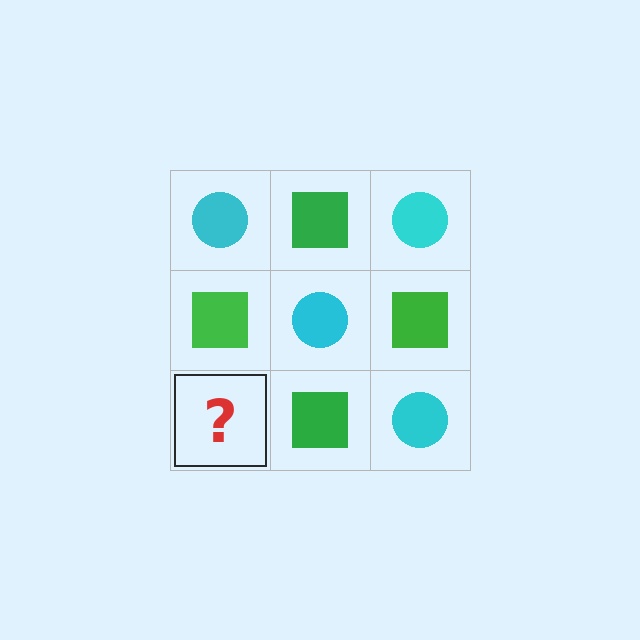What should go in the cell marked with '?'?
The missing cell should contain a cyan circle.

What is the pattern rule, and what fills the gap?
The rule is that it alternates cyan circle and green square in a checkerboard pattern. The gap should be filled with a cyan circle.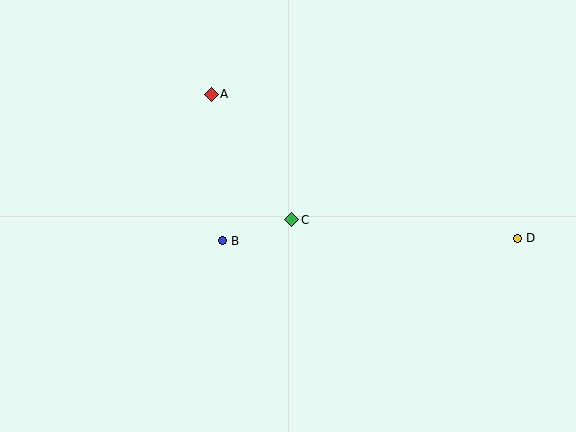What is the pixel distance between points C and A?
The distance between C and A is 149 pixels.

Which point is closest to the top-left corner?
Point A is closest to the top-left corner.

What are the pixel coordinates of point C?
Point C is at (292, 220).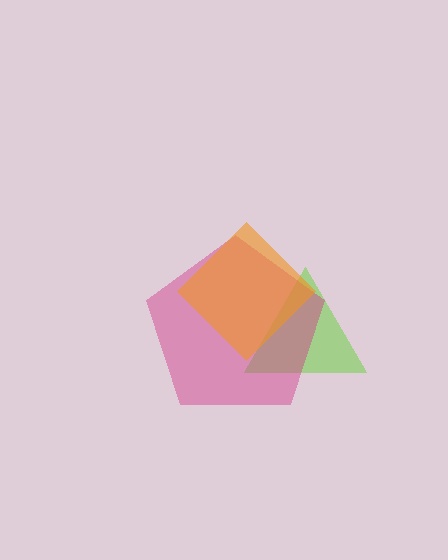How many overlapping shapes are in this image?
There are 3 overlapping shapes in the image.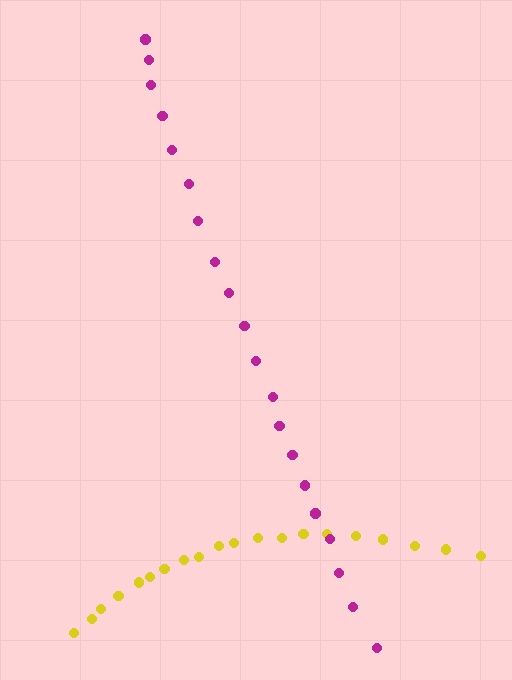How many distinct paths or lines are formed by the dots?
There are 2 distinct paths.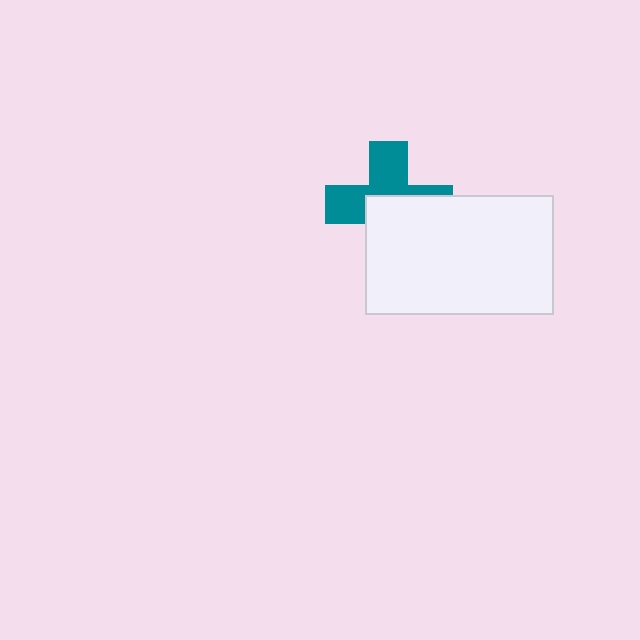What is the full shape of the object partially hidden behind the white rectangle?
The partially hidden object is a teal cross.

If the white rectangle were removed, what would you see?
You would see the complete teal cross.